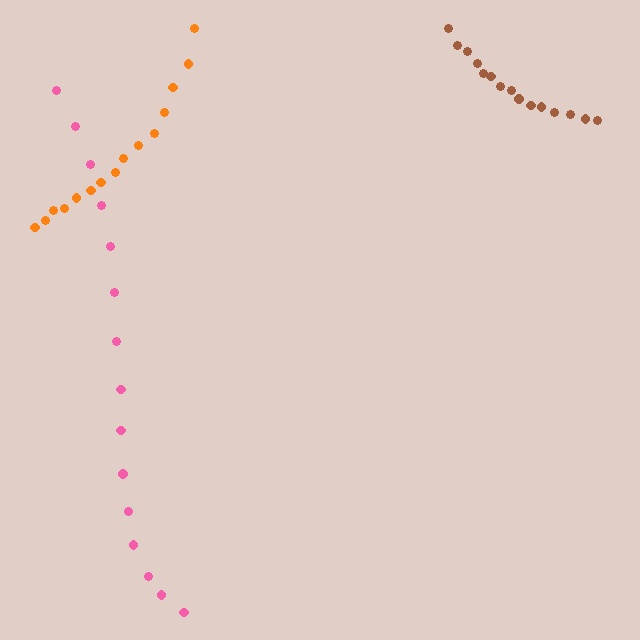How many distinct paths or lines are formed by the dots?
There are 3 distinct paths.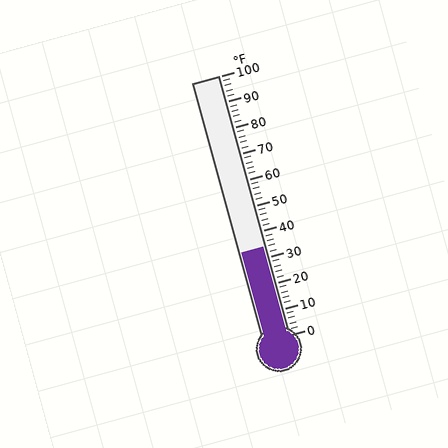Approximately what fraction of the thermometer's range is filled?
The thermometer is filled to approximately 35% of its range.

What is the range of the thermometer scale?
The thermometer scale ranges from 0°F to 100°F.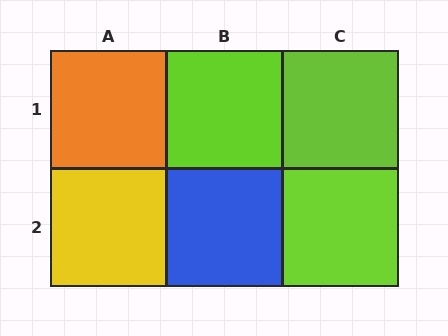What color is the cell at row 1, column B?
Lime.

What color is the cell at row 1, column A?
Orange.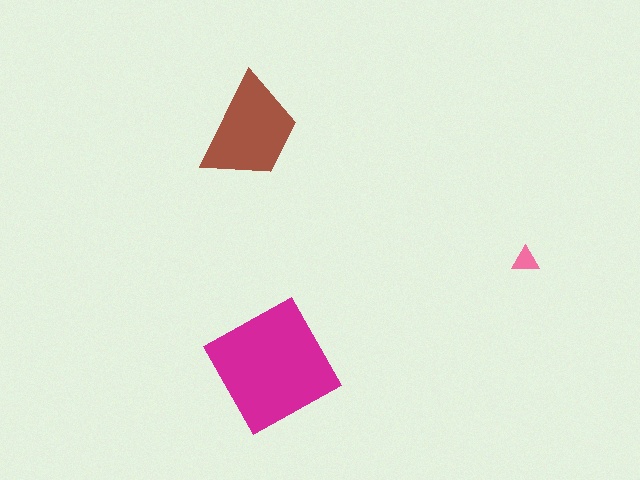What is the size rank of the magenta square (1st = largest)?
1st.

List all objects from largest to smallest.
The magenta square, the brown trapezoid, the pink triangle.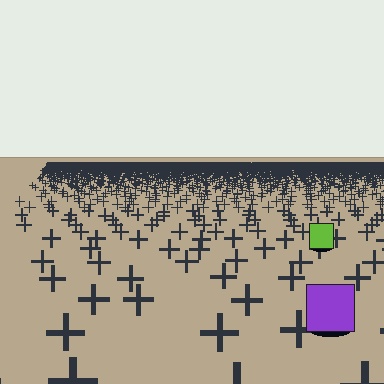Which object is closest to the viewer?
The purple square is closest. The texture marks near it are larger and more spread out.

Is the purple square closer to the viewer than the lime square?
Yes. The purple square is closer — you can tell from the texture gradient: the ground texture is coarser near it.